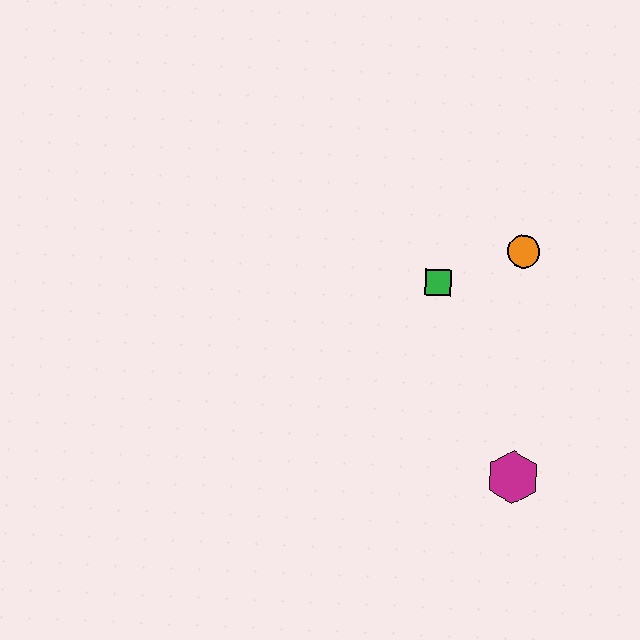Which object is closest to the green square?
The orange circle is closest to the green square.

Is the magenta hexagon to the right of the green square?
Yes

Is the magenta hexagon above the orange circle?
No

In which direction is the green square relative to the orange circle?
The green square is to the left of the orange circle.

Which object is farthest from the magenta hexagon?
The orange circle is farthest from the magenta hexagon.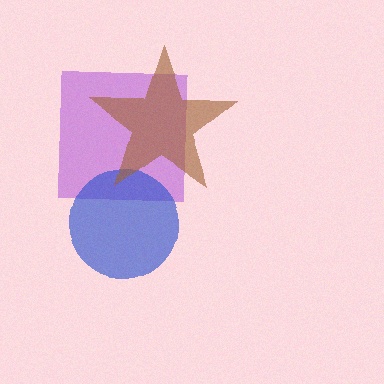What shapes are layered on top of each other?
The layered shapes are: a purple square, a blue circle, a brown star.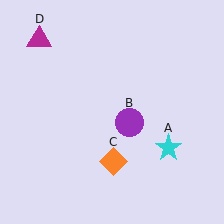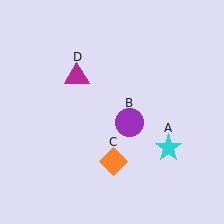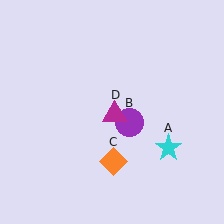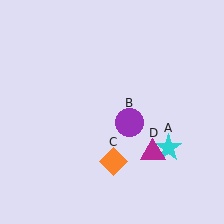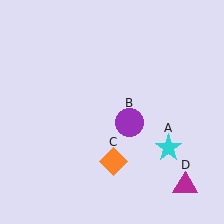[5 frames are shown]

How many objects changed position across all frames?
1 object changed position: magenta triangle (object D).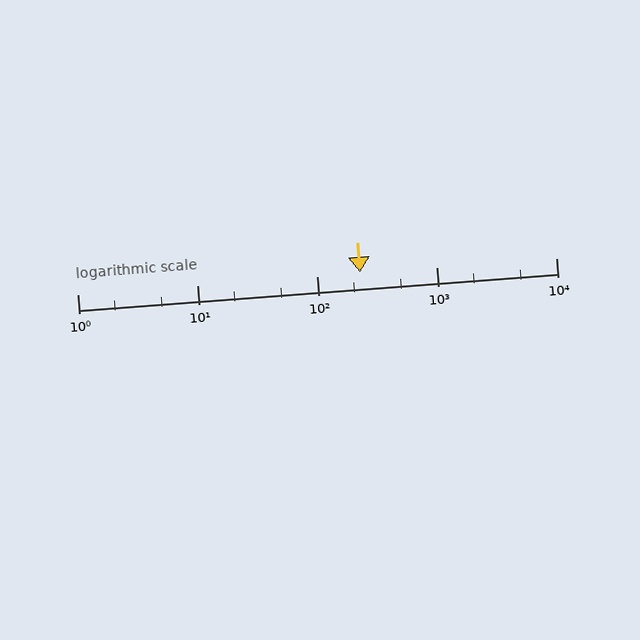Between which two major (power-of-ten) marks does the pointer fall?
The pointer is between 100 and 1000.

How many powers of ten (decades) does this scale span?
The scale spans 4 decades, from 1 to 10000.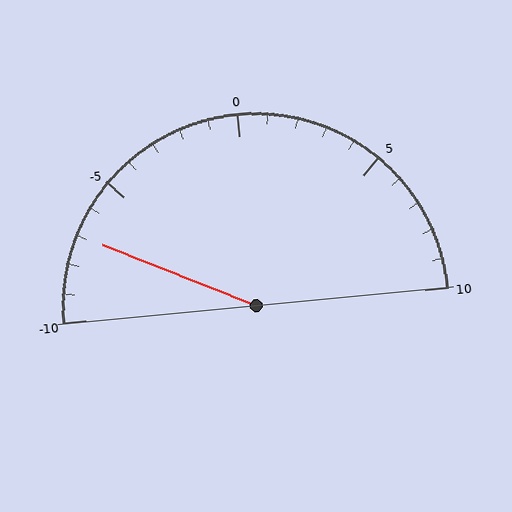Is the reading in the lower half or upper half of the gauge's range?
The reading is in the lower half of the range (-10 to 10).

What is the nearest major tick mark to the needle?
The nearest major tick mark is -5.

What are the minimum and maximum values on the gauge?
The gauge ranges from -10 to 10.